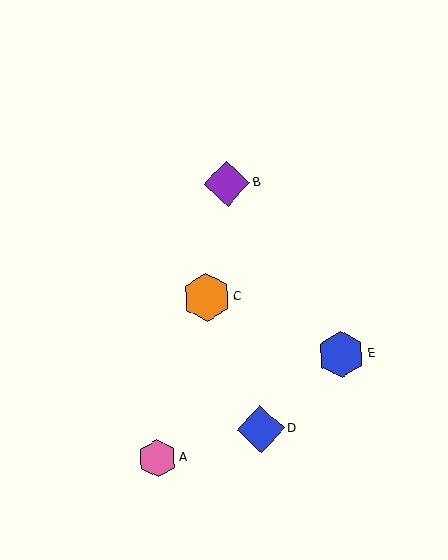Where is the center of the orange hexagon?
The center of the orange hexagon is at (206, 297).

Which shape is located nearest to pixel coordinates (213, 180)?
The purple diamond (labeled B) at (227, 184) is nearest to that location.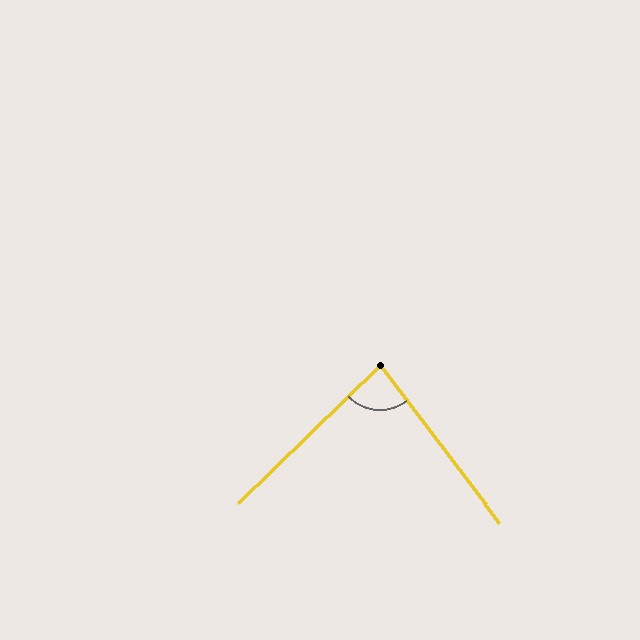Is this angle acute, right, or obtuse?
It is acute.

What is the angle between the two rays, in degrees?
Approximately 83 degrees.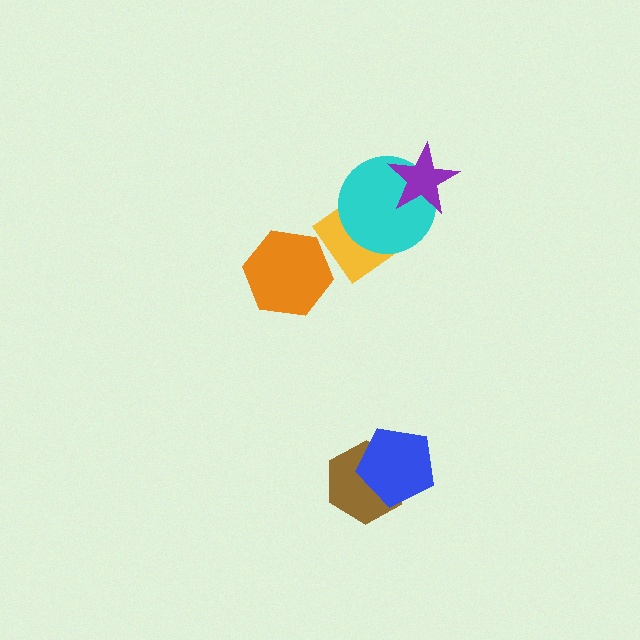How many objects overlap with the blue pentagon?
1 object overlaps with the blue pentagon.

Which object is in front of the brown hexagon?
The blue pentagon is in front of the brown hexagon.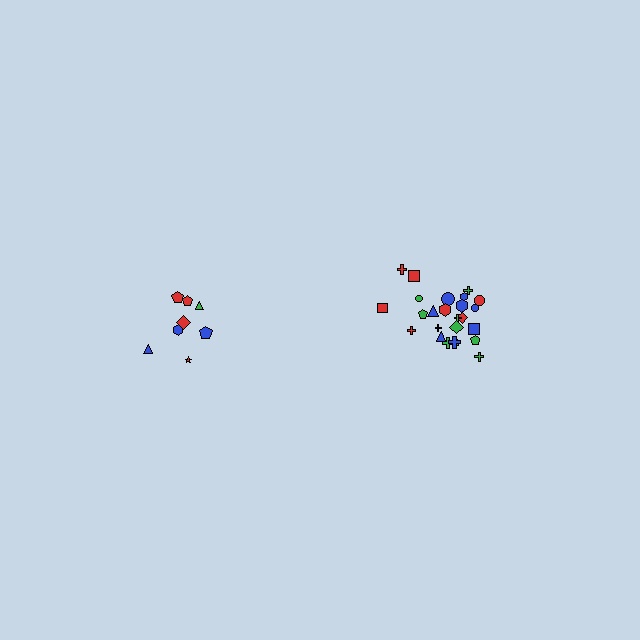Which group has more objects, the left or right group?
The right group.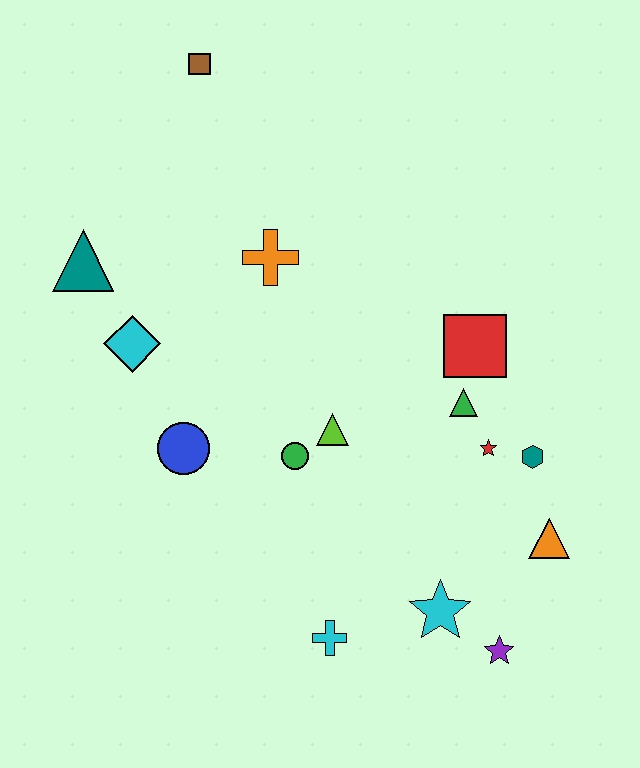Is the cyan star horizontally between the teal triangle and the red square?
Yes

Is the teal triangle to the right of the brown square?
No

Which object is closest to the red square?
The green triangle is closest to the red square.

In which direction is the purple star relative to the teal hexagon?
The purple star is below the teal hexagon.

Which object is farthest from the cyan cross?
The brown square is farthest from the cyan cross.